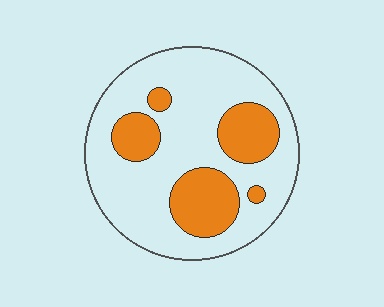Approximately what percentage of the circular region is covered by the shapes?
Approximately 25%.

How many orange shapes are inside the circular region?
5.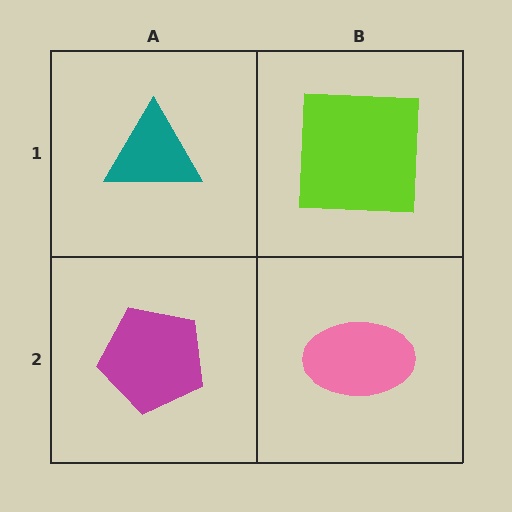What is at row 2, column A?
A magenta pentagon.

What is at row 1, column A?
A teal triangle.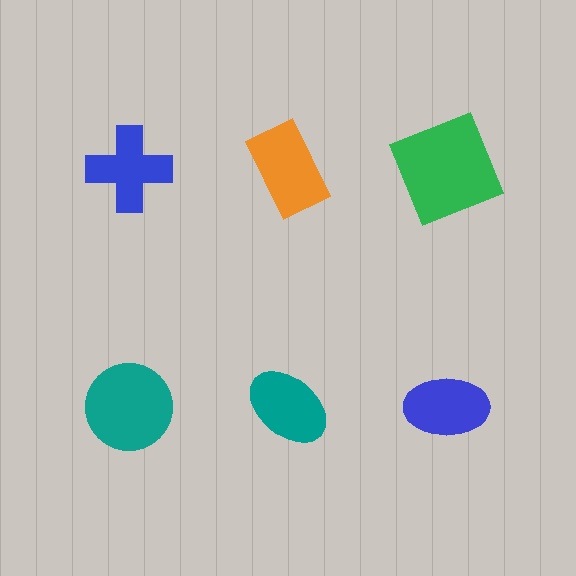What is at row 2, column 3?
A blue ellipse.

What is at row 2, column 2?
A teal ellipse.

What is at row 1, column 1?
A blue cross.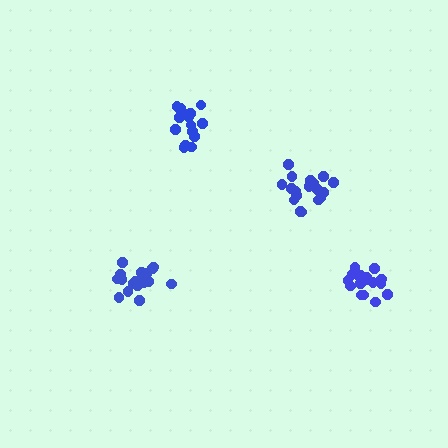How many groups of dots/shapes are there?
There are 4 groups.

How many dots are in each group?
Group 1: 16 dots, Group 2: 19 dots, Group 3: 19 dots, Group 4: 18 dots (72 total).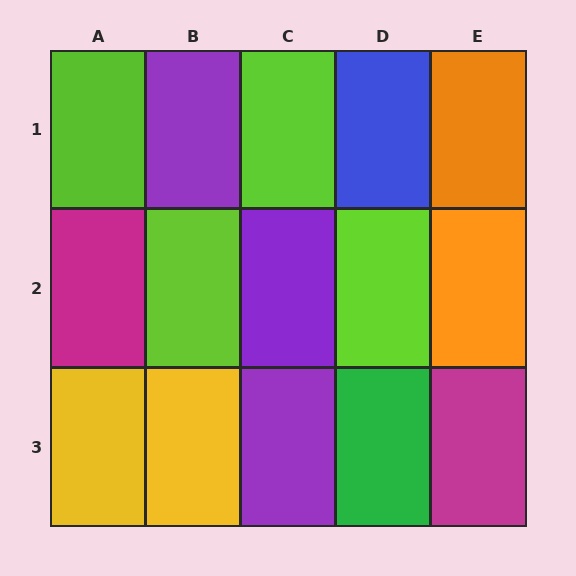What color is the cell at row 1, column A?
Lime.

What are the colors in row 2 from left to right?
Magenta, lime, purple, lime, orange.